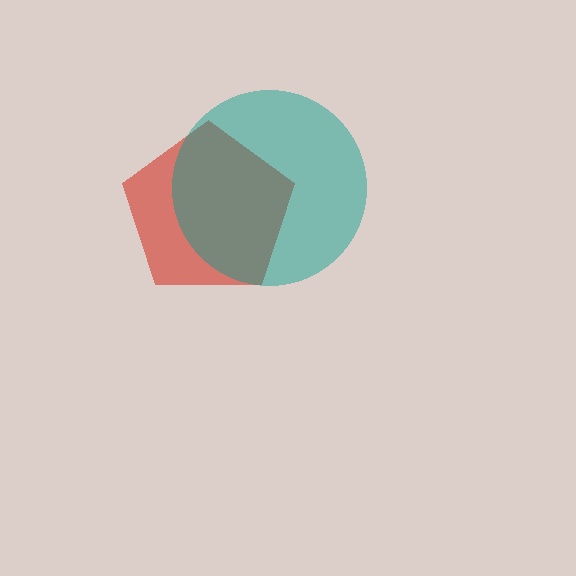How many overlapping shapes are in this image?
There are 2 overlapping shapes in the image.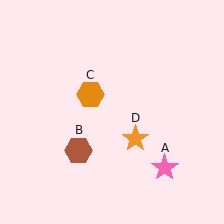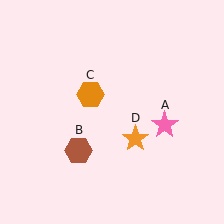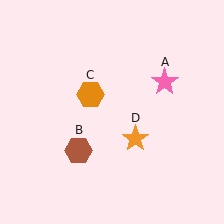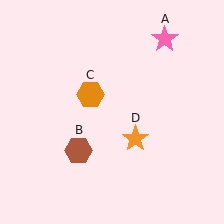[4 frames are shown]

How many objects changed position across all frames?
1 object changed position: pink star (object A).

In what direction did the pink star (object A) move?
The pink star (object A) moved up.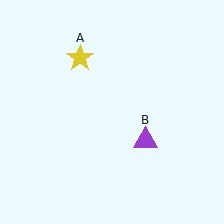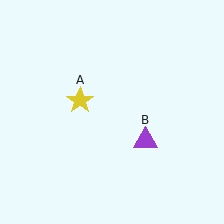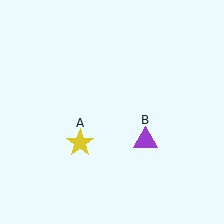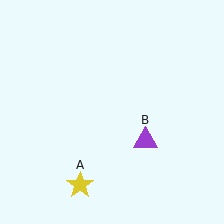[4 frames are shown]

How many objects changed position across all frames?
1 object changed position: yellow star (object A).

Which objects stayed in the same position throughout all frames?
Purple triangle (object B) remained stationary.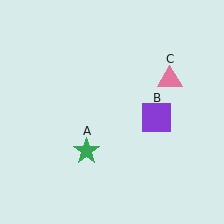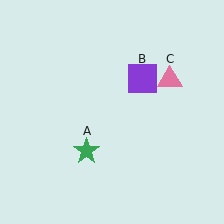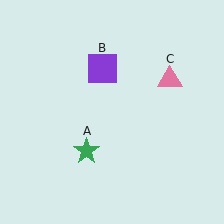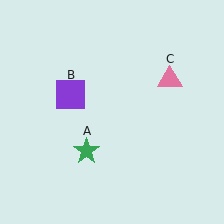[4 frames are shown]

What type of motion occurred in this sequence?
The purple square (object B) rotated counterclockwise around the center of the scene.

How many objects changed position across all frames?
1 object changed position: purple square (object B).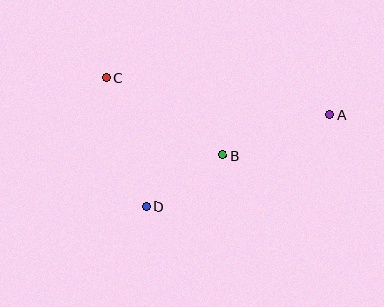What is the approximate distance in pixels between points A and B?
The distance between A and B is approximately 114 pixels.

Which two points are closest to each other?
Points B and D are closest to each other.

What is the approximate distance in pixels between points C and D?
The distance between C and D is approximately 135 pixels.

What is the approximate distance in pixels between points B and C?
The distance between B and C is approximately 140 pixels.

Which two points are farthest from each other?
Points A and C are farthest from each other.